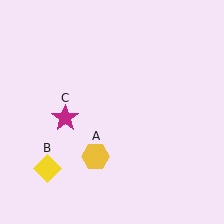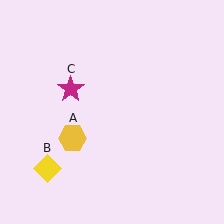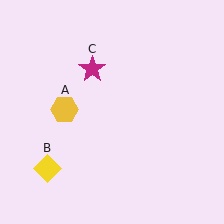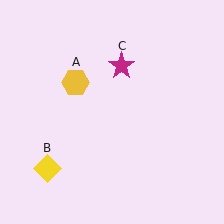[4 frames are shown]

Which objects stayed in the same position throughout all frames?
Yellow diamond (object B) remained stationary.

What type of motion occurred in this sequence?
The yellow hexagon (object A), magenta star (object C) rotated clockwise around the center of the scene.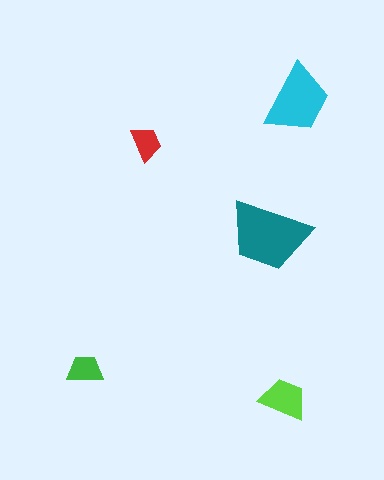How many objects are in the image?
There are 5 objects in the image.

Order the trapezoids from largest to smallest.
the teal one, the cyan one, the lime one, the green one, the red one.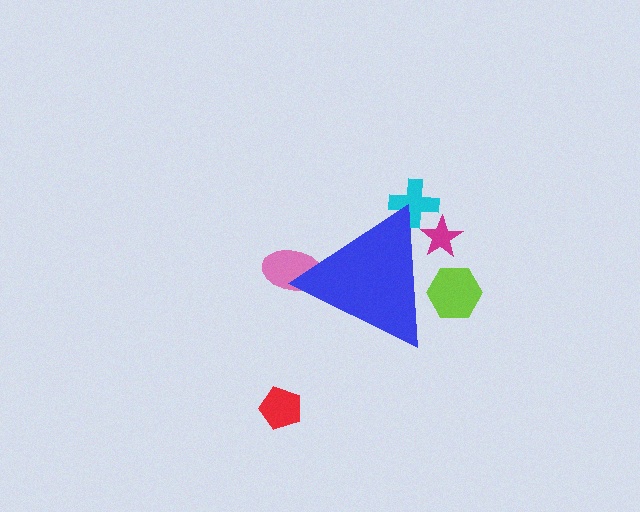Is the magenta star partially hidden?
Yes, the magenta star is partially hidden behind the blue triangle.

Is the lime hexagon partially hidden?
Yes, the lime hexagon is partially hidden behind the blue triangle.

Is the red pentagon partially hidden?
No, the red pentagon is fully visible.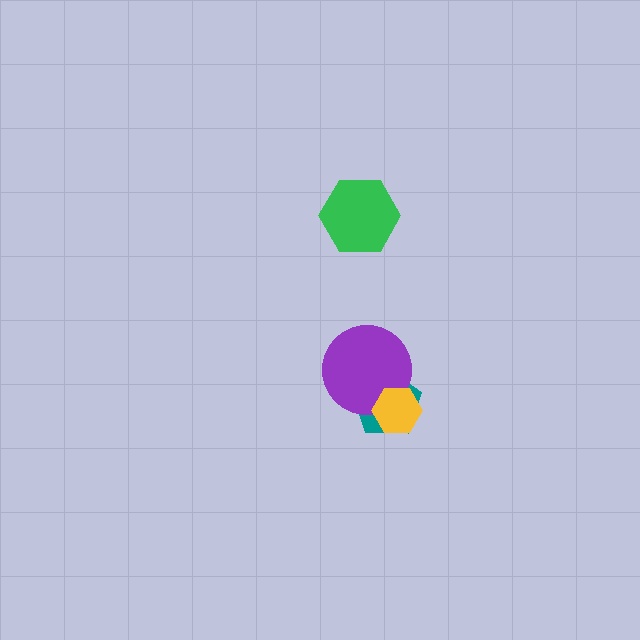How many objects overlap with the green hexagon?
0 objects overlap with the green hexagon.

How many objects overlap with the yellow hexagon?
2 objects overlap with the yellow hexagon.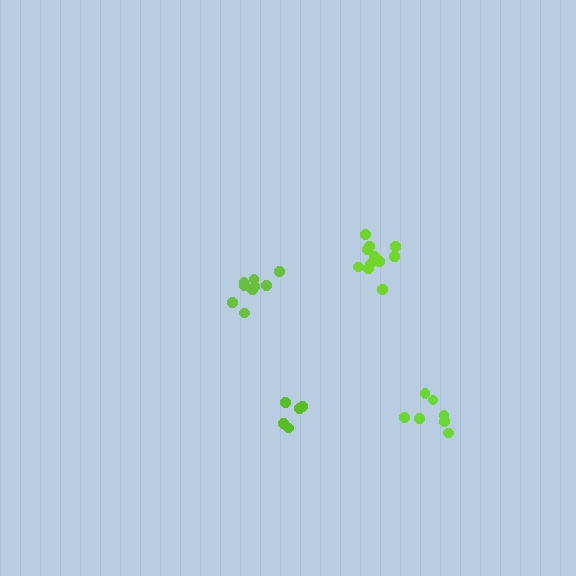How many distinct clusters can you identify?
There are 4 distinct clusters.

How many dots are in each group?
Group 1: 11 dots, Group 2: 9 dots, Group 3: 7 dots, Group 4: 5 dots (32 total).